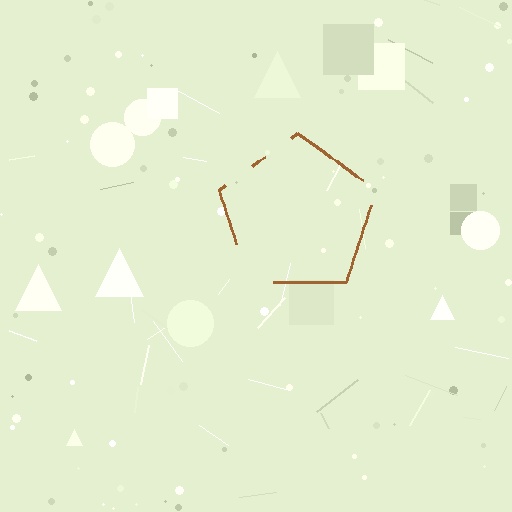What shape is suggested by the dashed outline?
The dashed outline suggests a pentagon.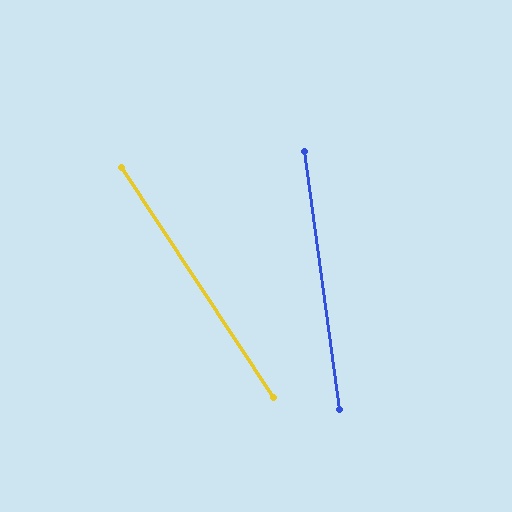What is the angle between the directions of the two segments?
Approximately 26 degrees.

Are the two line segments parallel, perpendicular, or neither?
Neither parallel nor perpendicular — they differ by about 26°.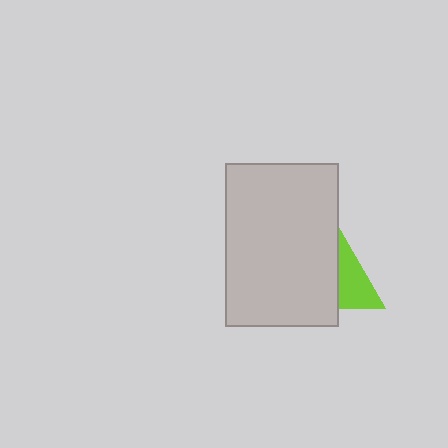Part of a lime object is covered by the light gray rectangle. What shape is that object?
It is a triangle.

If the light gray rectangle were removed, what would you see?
You would see the complete lime triangle.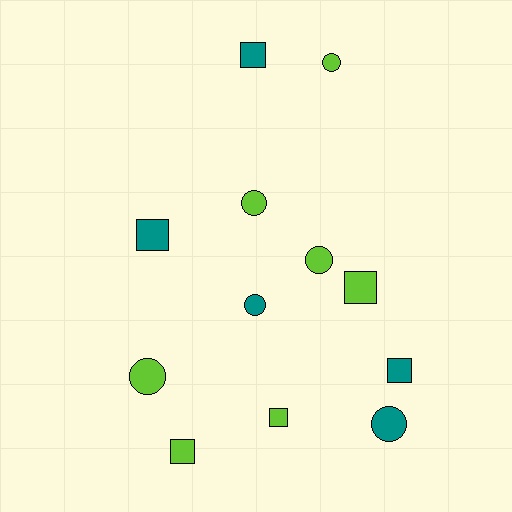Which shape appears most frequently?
Circle, with 6 objects.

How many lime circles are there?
There are 4 lime circles.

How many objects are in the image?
There are 12 objects.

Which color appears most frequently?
Lime, with 7 objects.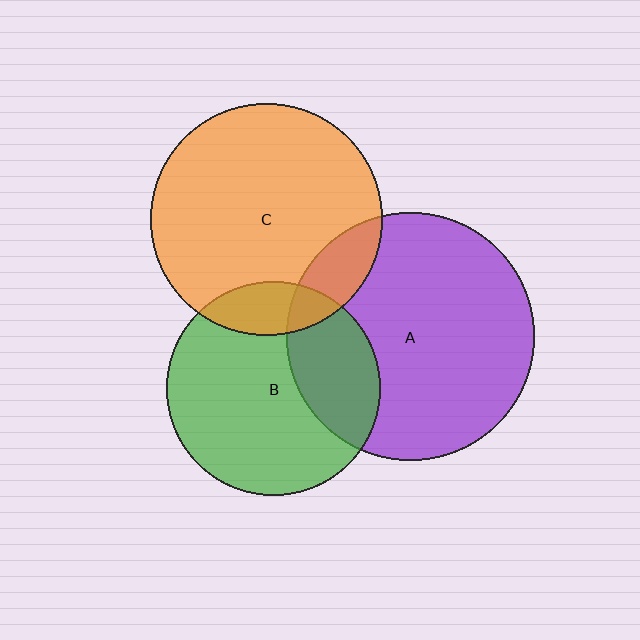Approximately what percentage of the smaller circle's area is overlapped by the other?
Approximately 15%.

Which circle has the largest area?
Circle A (purple).